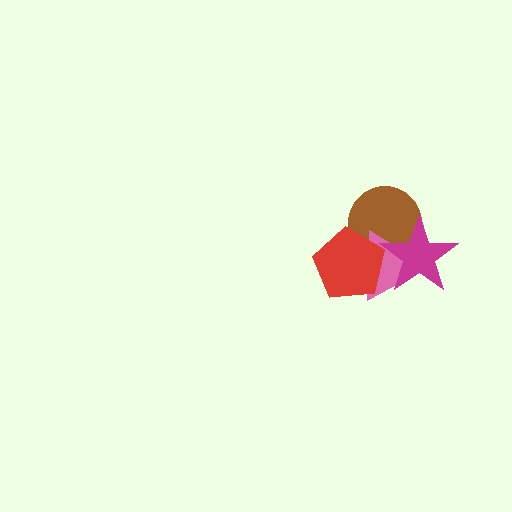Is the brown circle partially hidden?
Yes, it is partially covered by another shape.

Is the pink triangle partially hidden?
Yes, it is partially covered by another shape.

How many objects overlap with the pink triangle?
3 objects overlap with the pink triangle.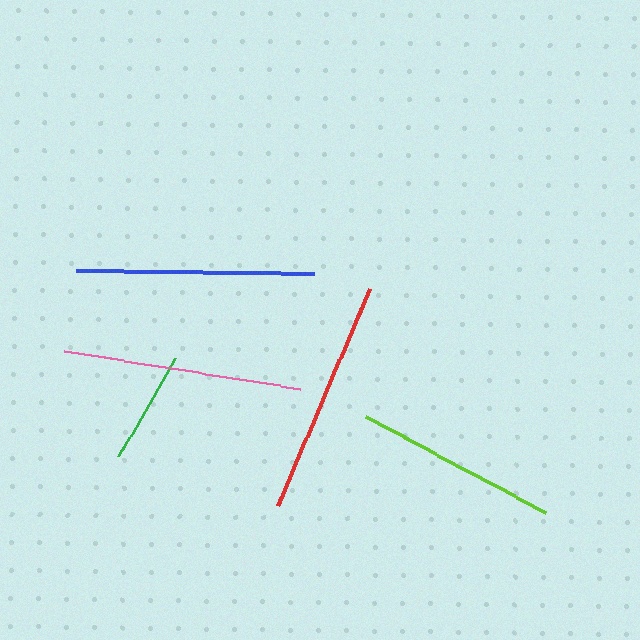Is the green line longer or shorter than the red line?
The red line is longer than the green line.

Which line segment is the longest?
The pink line is the longest at approximately 239 pixels.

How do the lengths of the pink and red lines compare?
The pink and red lines are approximately the same length.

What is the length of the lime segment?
The lime segment is approximately 203 pixels long.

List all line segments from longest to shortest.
From longest to shortest: pink, blue, red, lime, green.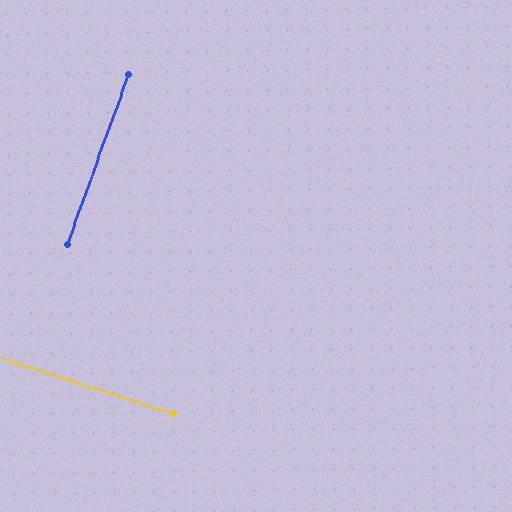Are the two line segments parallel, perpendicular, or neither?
Perpendicular — they meet at approximately 88°.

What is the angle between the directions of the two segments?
Approximately 88 degrees.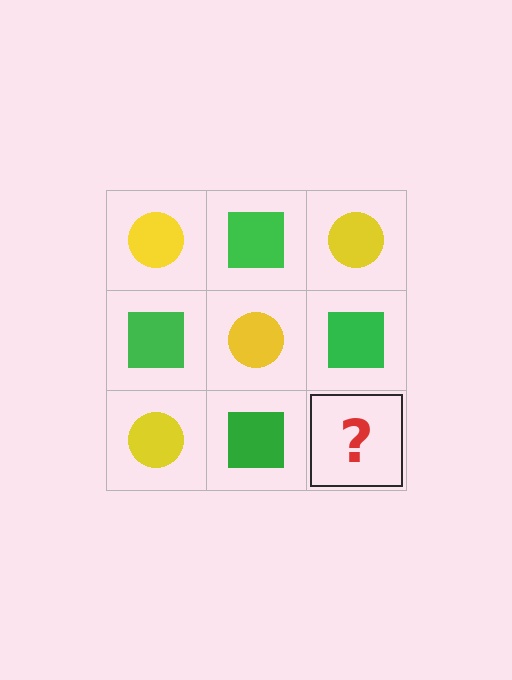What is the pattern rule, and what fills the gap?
The rule is that it alternates yellow circle and green square in a checkerboard pattern. The gap should be filled with a yellow circle.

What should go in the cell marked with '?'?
The missing cell should contain a yellow circle.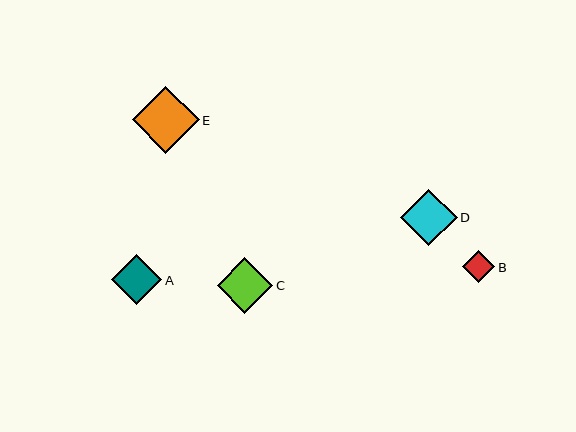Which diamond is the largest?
Diamond E is the largest with a size of approximately 67 pixels.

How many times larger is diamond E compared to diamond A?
Diamond E is approximately 1.3 times the size of diamond A.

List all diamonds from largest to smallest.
From largest to smallest: E, D, C, A, B.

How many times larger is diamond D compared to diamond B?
Diamond D is approximately 1.8 times the size of diamond B.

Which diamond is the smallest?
Diamond B is the smallest with a size of approximately 32 pixels.